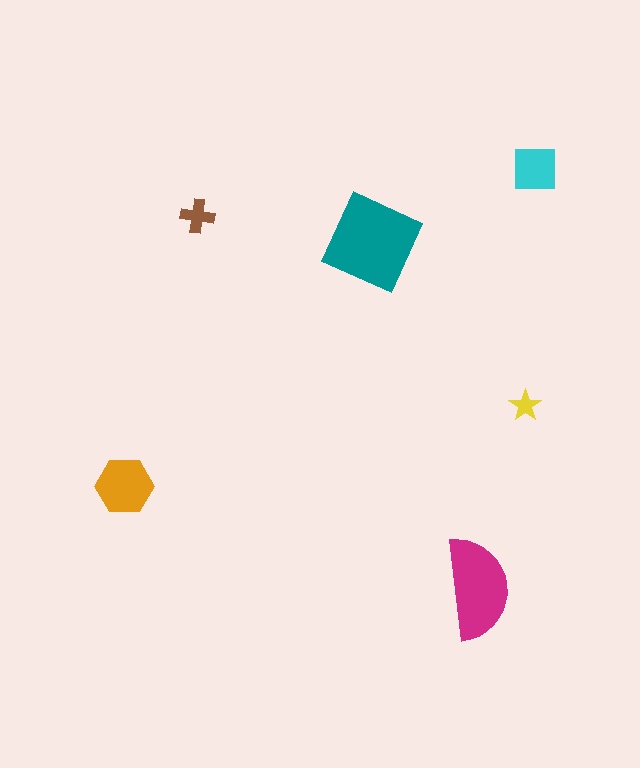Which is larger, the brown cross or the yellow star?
The brown cross.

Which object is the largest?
The teal diamond.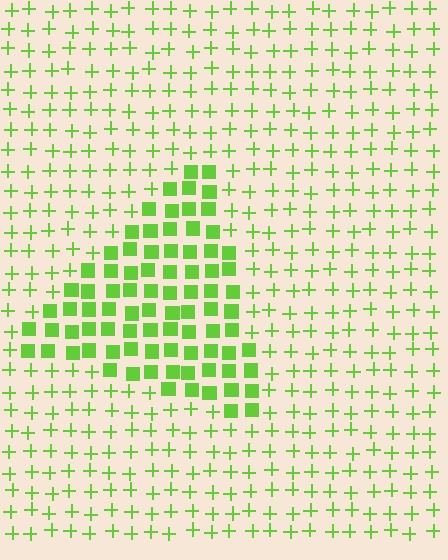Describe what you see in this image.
The image is filled with small lime elements arranged in a uniform grid. A triangle-shaped region contains squares, while the surrounding area contains plus signs. The boundary is defined purely by the change in element shape.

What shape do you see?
I see a triangle.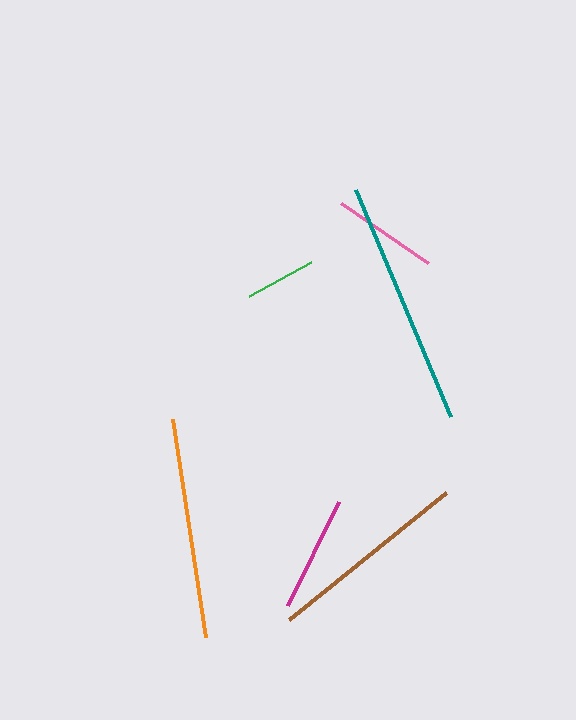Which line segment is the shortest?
The green line is the shortest at approximately 70 pixels.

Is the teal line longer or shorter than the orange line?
The teal line is longer than the orange line.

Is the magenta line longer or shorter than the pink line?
The magenta line is longer than the pink line.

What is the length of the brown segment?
The brown segment is approximately 202 pixels long.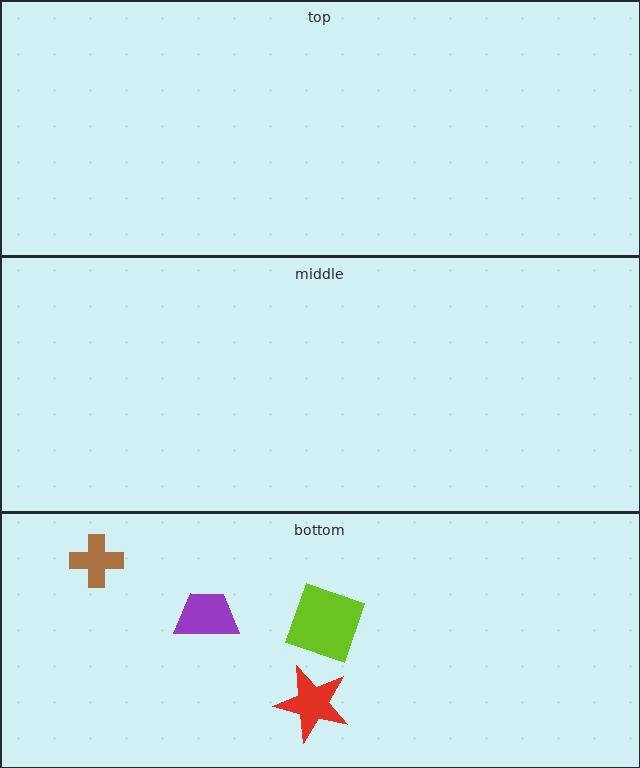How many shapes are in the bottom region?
4.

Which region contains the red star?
The bottom region.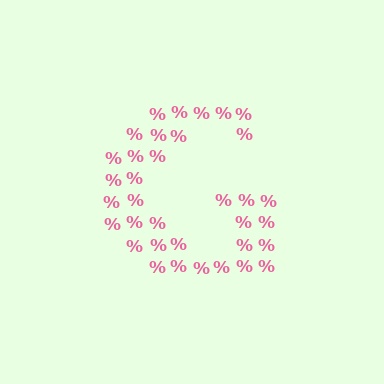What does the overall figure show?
The overall figure shows the letter G.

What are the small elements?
The small elements are percent signs.